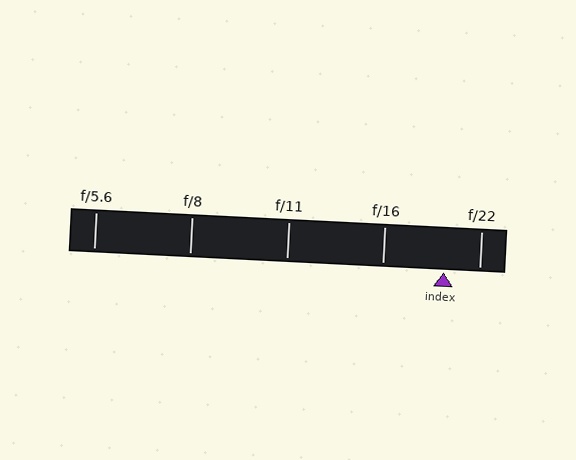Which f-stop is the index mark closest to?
The index mark is closest to f/22.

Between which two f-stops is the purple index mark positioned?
The index mark is between f/16 and f/22.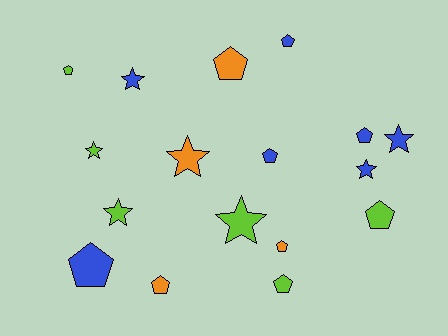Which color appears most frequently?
Blue, with 7 objects.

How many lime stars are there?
There are 3 lime stars.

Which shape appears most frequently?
Pentagon, with 10 objects.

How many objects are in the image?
There are 17 objects.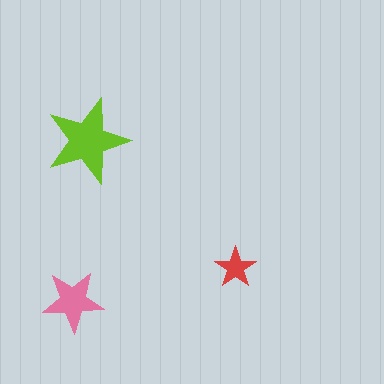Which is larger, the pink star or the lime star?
The lime one.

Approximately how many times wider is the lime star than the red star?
About 2 times wider.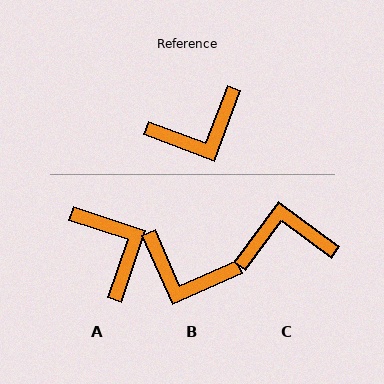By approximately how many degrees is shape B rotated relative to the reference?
Approximately 46 degrees clockwise.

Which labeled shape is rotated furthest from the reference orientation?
C, about 164 degrees away.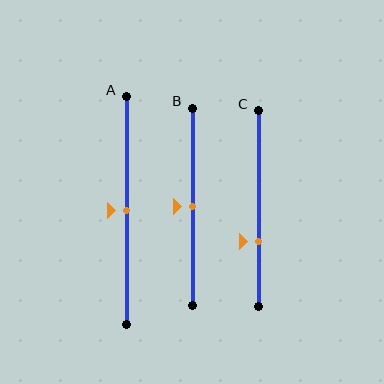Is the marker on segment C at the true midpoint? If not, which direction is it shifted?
No, the marker on segment C is shifted downward by about 17% of the segment length.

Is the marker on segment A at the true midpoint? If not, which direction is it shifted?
Yes, the marker on segment A is at the true midpoint.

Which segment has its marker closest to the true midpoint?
Segment A has its marker closest to the true midpoint.